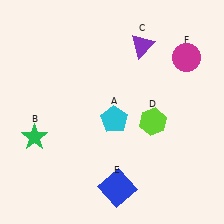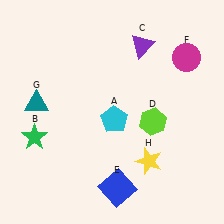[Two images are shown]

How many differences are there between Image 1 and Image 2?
There are 2 differences between the two images.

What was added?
A teal triangle (G), a yellow star (H) were added in Image 2.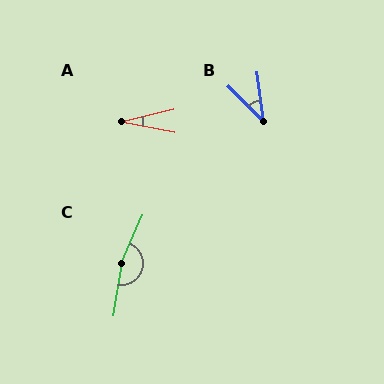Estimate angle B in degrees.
Approximately 38 degrees.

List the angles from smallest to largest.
A (24°), B (38°), C (166°).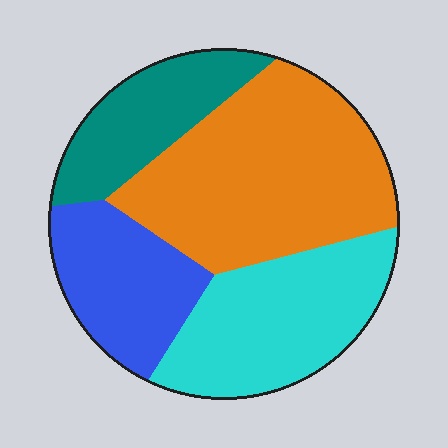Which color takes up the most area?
Orange, at roughly 40%.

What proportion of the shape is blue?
Blue takes up about one fifth (1/5) of the shape.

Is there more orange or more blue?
Orange.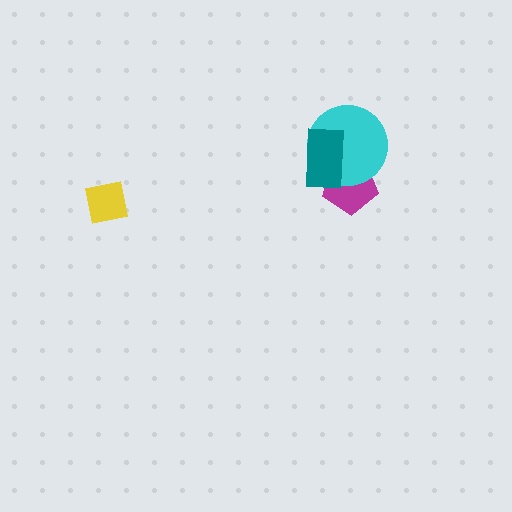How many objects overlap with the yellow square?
0 objects overlap with the yellow square.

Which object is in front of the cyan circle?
The teal rectangle is in front of the cyan circle.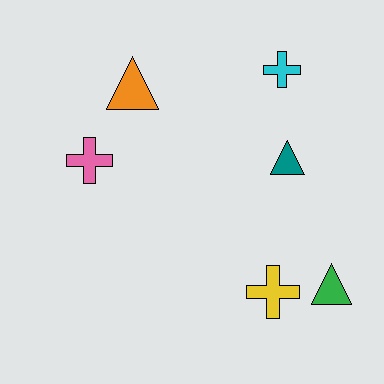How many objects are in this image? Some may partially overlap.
There are 6 objects.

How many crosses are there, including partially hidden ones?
There are 3 crosses.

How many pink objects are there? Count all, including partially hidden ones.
There is 1 pink object.